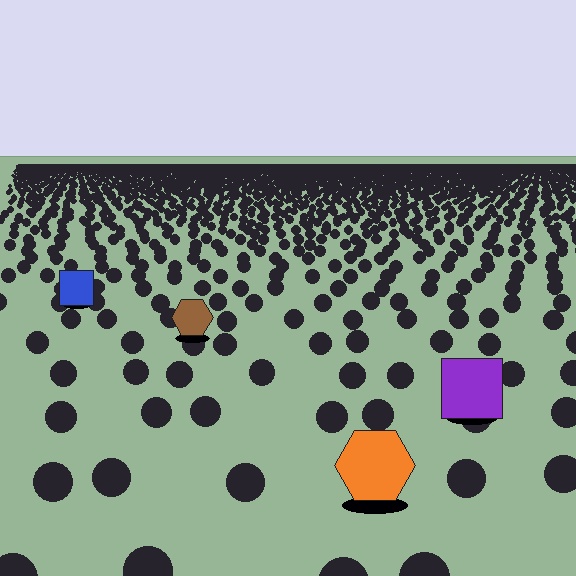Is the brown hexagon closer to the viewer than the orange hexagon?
No. The orange hexagon is closer — you can tell from the texture gradient: the ground texture is coarser near it.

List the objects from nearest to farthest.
From nearest to farthest: the orange hexagon, the purple square, the brown hexagon, the blue square.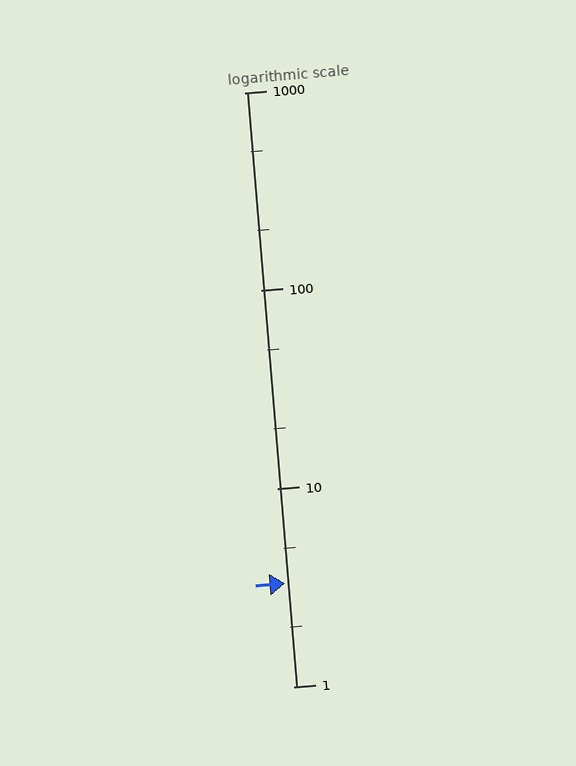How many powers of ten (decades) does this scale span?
The scale spans 3 decades, from 1 to 1000.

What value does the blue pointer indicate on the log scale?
The pointer indicates approximately 3.3.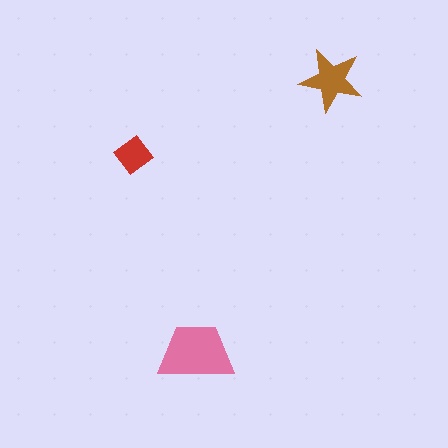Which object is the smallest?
The red diamond.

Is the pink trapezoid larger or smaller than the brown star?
Larger.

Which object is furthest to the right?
The brown star is rightmost.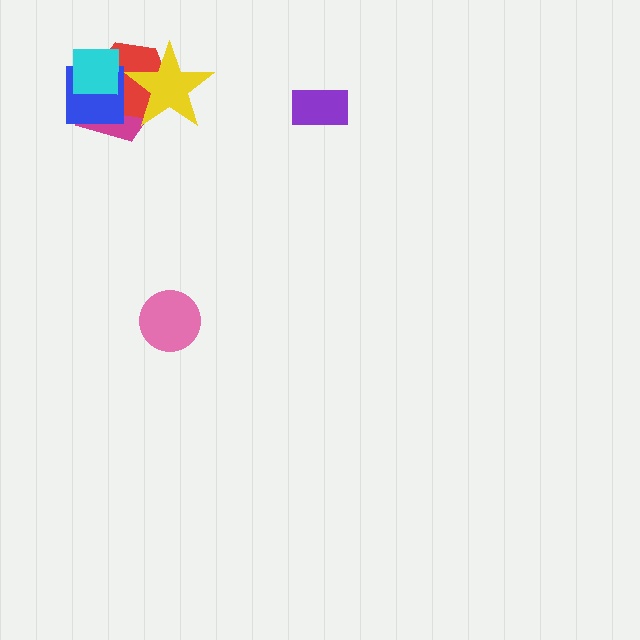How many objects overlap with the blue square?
3 objects overlap with the blue square.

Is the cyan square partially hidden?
No, no other shape covers it.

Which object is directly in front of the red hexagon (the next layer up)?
The yellow star is directly in front of the red hexagon.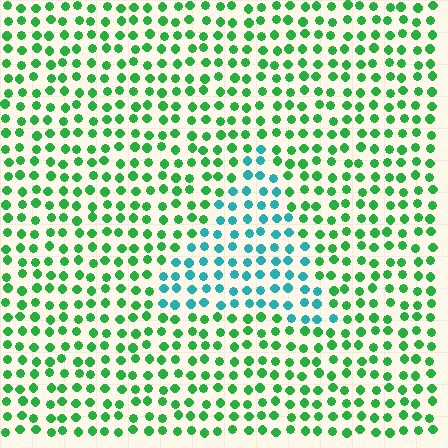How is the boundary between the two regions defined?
The boundary is defined purely by a slight shift in hue (about 49 degrees). Spacing, size, and orientation are identical on both sides.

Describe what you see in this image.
The image is filled with small green elements in a uniform arrangement. A triangle-shaped region is visible where the elements are tinted to a slightly different hue, forming a subtle color boundary.